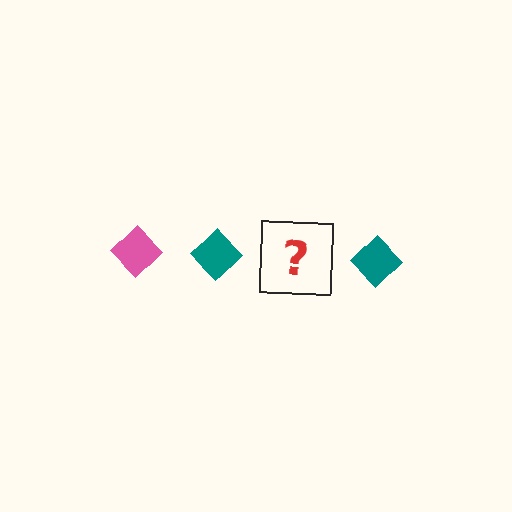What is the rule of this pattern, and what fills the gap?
The rule is that the pattern cycles through pink, teal diamonds. The gap should be filled with a pink diamond.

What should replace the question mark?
The question mark should be replaced with a pink diamond.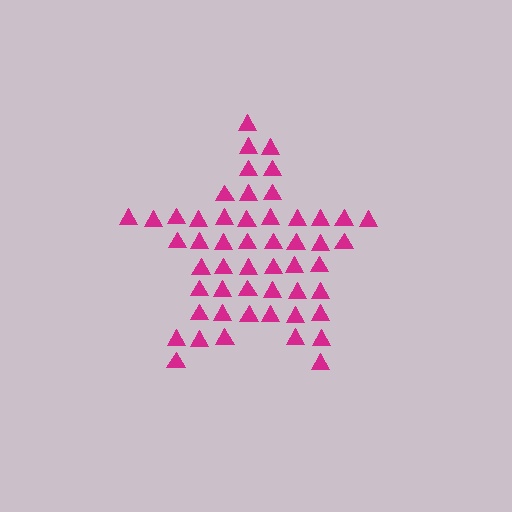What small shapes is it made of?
It is made of small triangles.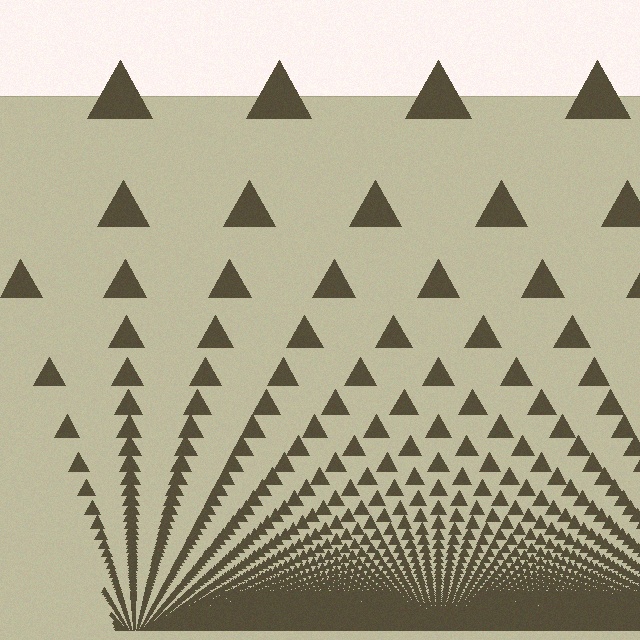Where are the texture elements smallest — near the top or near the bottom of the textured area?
Near the bottom.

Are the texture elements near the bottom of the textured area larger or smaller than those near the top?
Smaller. The gradient is inverted — elements near the bottom are smaller and denser.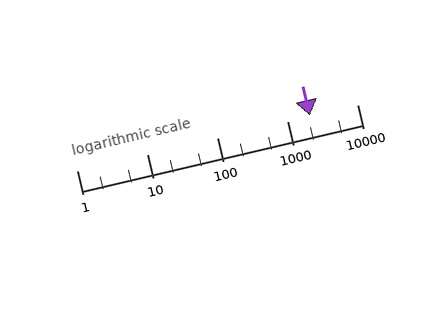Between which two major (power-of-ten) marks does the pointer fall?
The pointer is between 1000 and 10000.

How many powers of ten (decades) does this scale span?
The scale spans 4 decades, from 1 to 10000.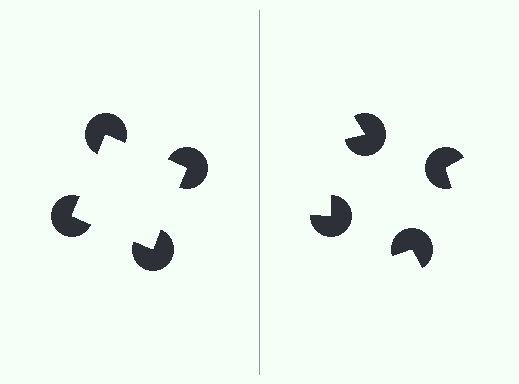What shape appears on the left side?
An illusory square.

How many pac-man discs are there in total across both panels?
8 — 4 on each side.